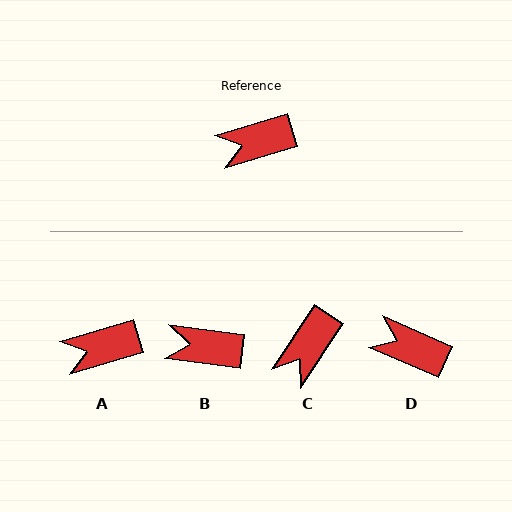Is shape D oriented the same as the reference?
No, it is off by about 40 degrees.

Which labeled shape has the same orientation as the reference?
A.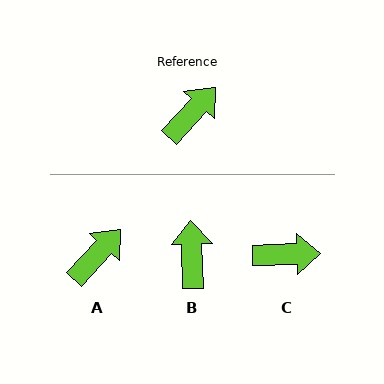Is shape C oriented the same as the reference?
No, it is off by about 46 degrees.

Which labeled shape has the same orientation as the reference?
A.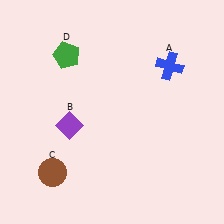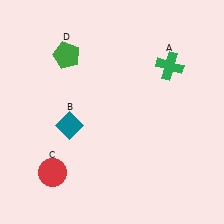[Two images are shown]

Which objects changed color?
A changed from blue to green. B changed from purple to teal. C changed from brown to red.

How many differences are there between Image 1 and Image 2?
There are 3 differences between the two images.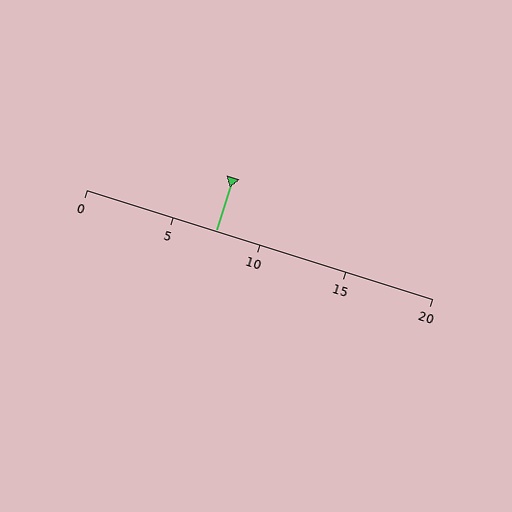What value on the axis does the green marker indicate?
The marker indicates approximately 7.5.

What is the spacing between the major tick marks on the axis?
The major ticks are spaced 5 apart.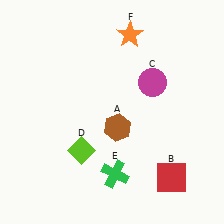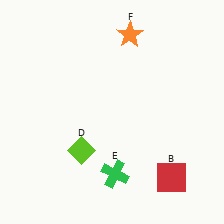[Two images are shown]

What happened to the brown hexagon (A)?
The brown hexagon (A) was removed in Image 2. It was in the bottom-right area of Image 1.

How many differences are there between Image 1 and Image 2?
There are 2 differences between the two images.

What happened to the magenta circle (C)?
The magenta circle (C) was removed in Image 2. It was in the top-right area of Image 1.